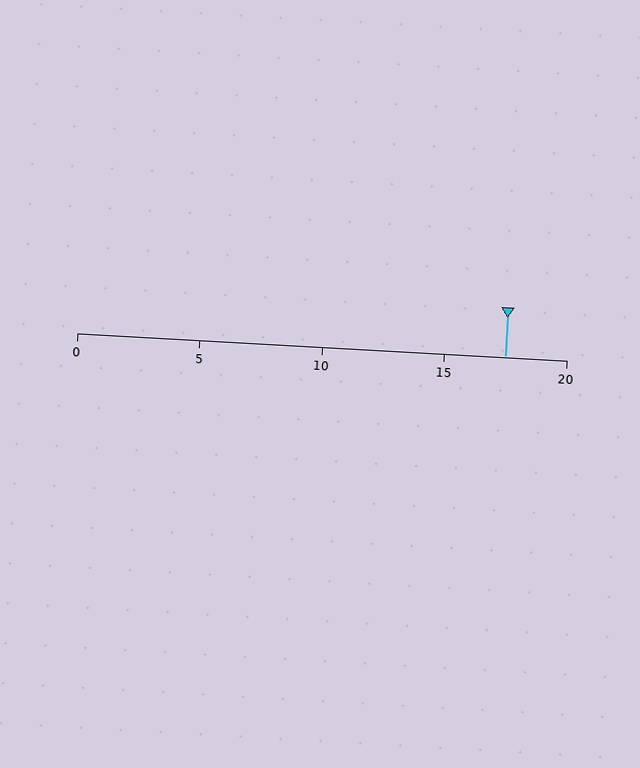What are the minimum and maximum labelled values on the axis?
The axis runs from 0 to 20.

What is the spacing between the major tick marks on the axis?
The major ticks are spaced 5 apart.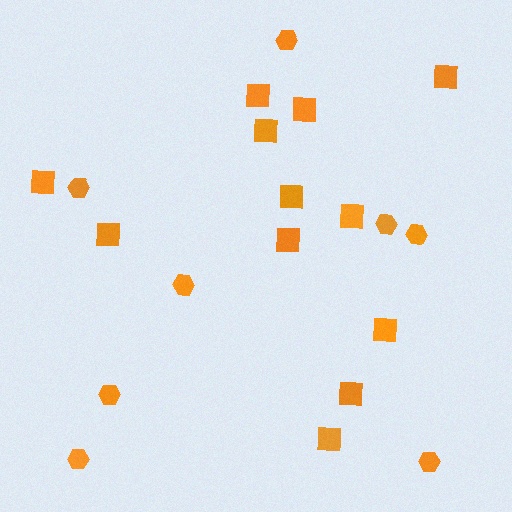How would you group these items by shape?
There are 2 groups: one group of hexagons (8) and one group of squares (12).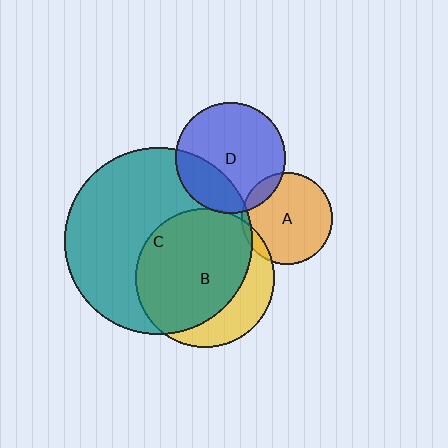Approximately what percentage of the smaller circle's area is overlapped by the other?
Approximately 25%.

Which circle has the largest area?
Circle C (teal).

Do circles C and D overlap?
Yes.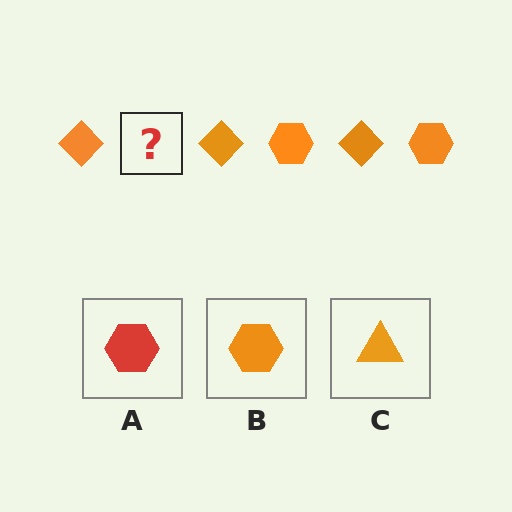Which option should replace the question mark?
Option B.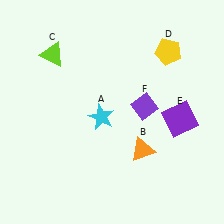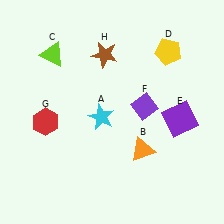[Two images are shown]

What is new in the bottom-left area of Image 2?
A red hexagon (G) was added in the bottom-left area of Image 2.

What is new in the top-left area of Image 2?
A brown star (H) was added in the top-left area of Image 2.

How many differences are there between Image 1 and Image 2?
There are 2 differences between the two images.